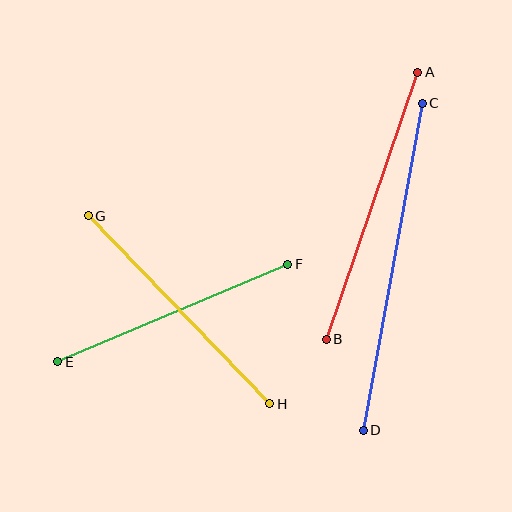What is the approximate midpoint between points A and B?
The midpoint is at approximately (372, 206) pixels.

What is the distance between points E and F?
The distance is approximately 250 pixels.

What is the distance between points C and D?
The distance is approximately 332 pixels.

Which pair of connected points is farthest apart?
Points C and D are farthest apart.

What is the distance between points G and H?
The distance is approximately 261 pixels.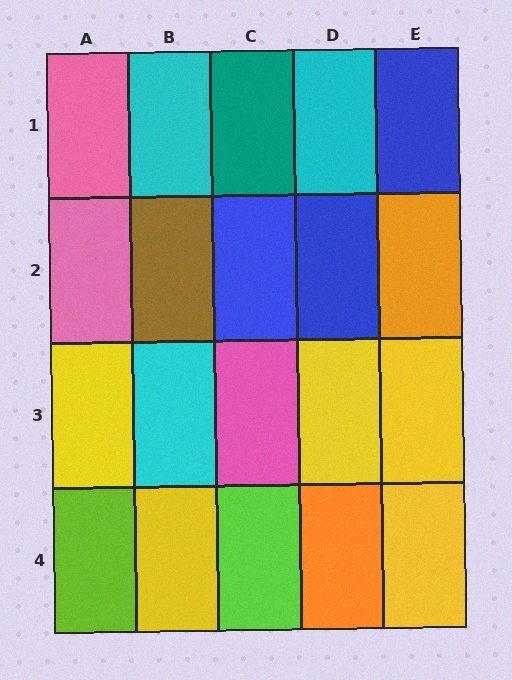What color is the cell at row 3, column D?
Yellow.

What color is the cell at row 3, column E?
Yellow.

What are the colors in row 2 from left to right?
Pink, brown, blue, blue, orange.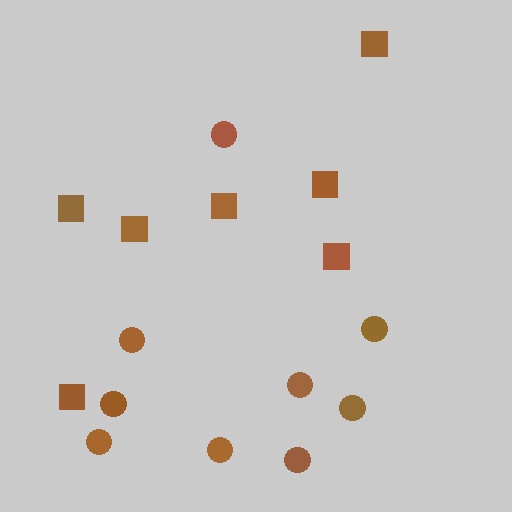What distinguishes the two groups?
There are 2 groups: one group of squares (7) and one group of circles (9).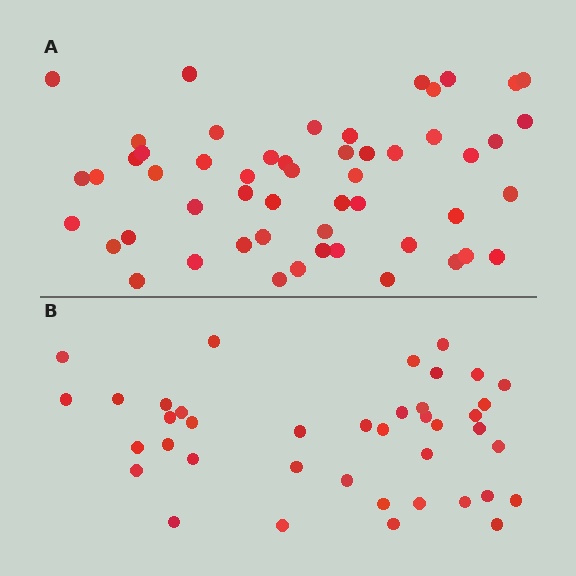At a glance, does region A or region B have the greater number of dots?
Region A (the top region) has more dots.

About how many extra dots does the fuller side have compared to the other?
Region A has approximately 15 more dots than region B.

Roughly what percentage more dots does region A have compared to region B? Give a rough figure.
About 30% more.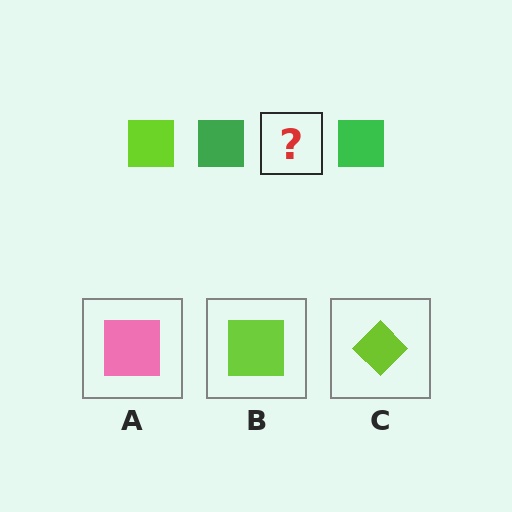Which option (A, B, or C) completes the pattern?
B.